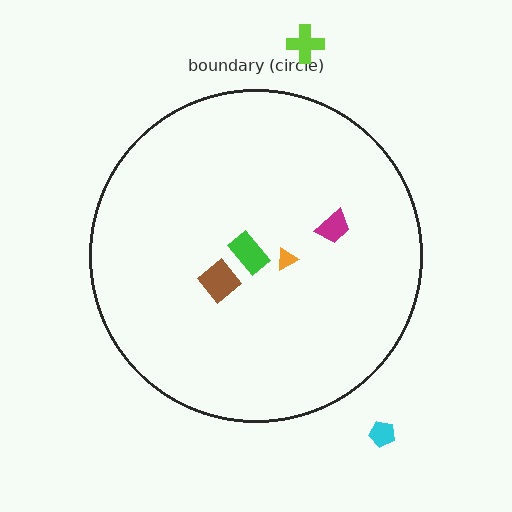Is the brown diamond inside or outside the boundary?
Inside.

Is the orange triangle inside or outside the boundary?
Inside.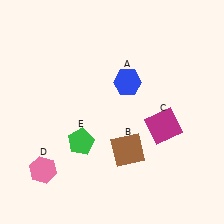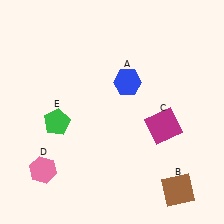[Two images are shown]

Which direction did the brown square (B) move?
The brown square (B) moved right.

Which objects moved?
The objects that moved are: the brown square (B), the green pentagon (E).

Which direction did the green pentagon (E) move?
The green pentagon (E) moved left.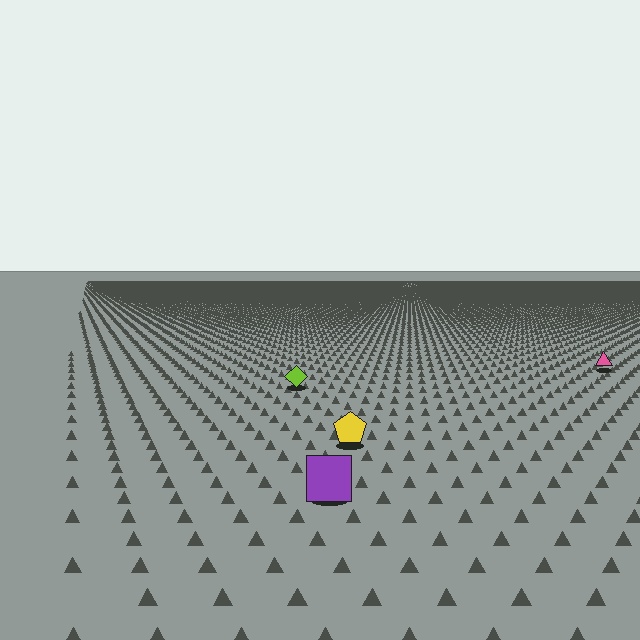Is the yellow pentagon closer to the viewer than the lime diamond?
Yes. The yellow pentagon is closer — you can tell from the texture gradient: the ground texture is coarser near it.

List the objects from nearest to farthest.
From nearest to farthest: the purple square, the yellow pentagon, the lime diamond, the pink triangle.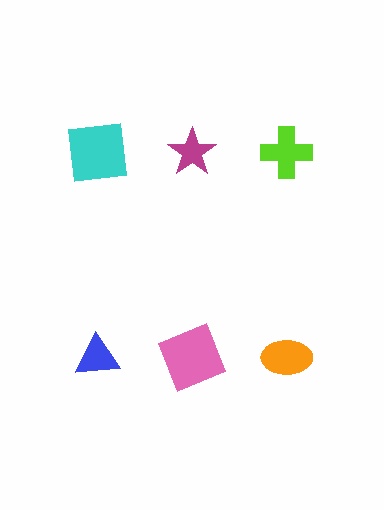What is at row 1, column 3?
A lime cross.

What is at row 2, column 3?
An orange ellipse.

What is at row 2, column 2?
A pink square.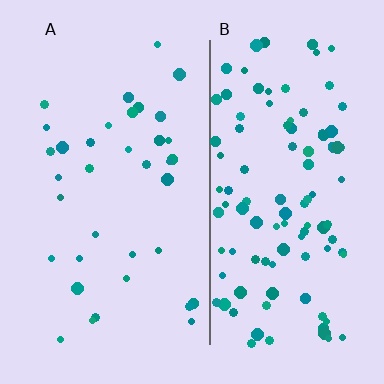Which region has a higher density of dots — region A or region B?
B (the right).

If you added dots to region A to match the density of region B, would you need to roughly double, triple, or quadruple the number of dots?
Approximately triple.